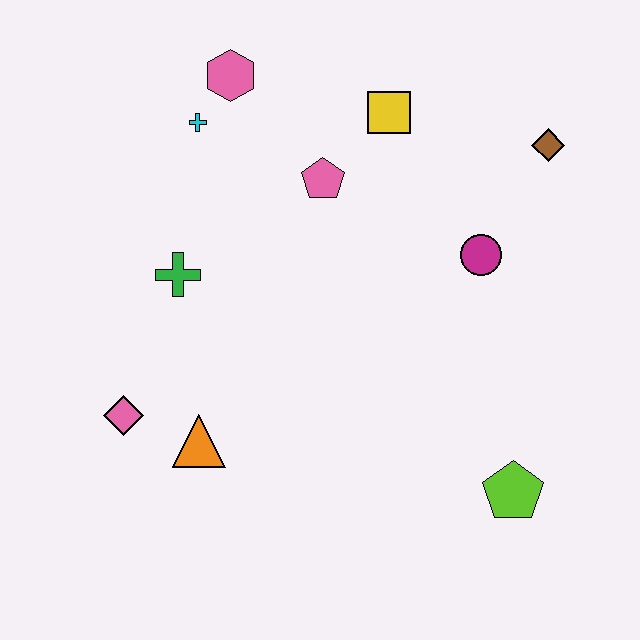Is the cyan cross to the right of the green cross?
Yes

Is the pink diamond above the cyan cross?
No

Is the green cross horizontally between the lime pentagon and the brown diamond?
No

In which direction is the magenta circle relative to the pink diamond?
The magenta circle is to the right of the pink diamond.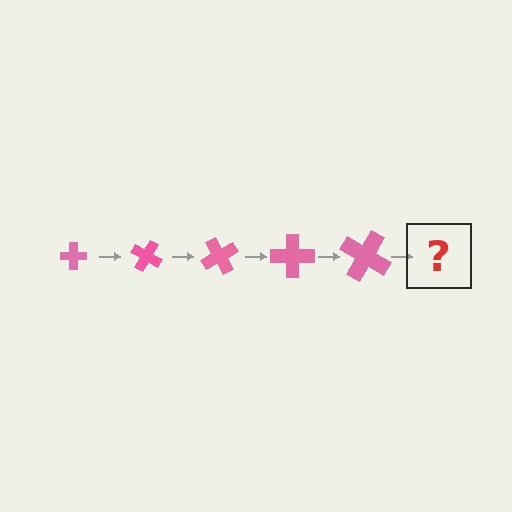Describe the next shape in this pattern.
It should be a cross, larger than the previous one and rotated 150 degrees from the start.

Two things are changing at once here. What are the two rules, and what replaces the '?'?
The two rules are that the cross grows larger each step and it rotates 30 degrees each step. The '?' should be a cross, larger than the previous one and rotated 150 degrees from the start.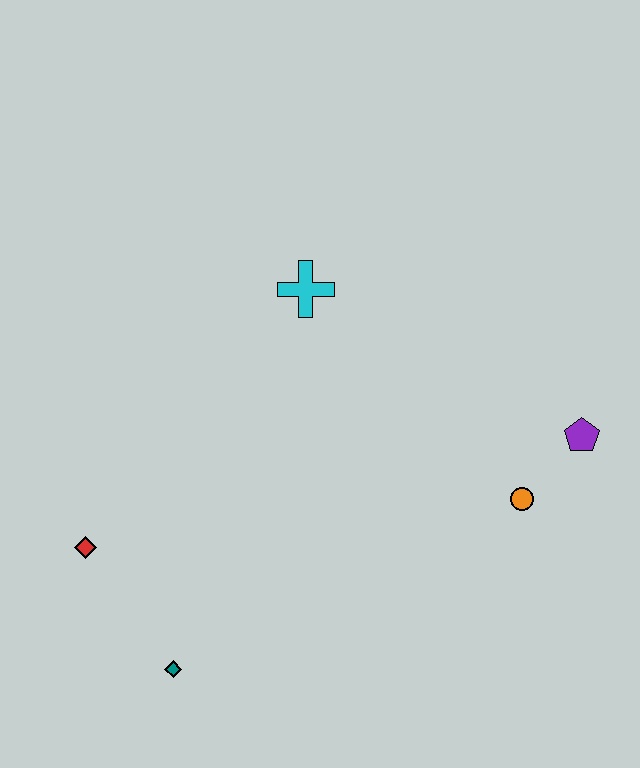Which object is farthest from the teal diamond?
The purple pentagon is farthest from the teal diamond.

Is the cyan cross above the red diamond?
Yes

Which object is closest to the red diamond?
The teal diamond is closest to the red diamond.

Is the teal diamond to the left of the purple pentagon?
Yes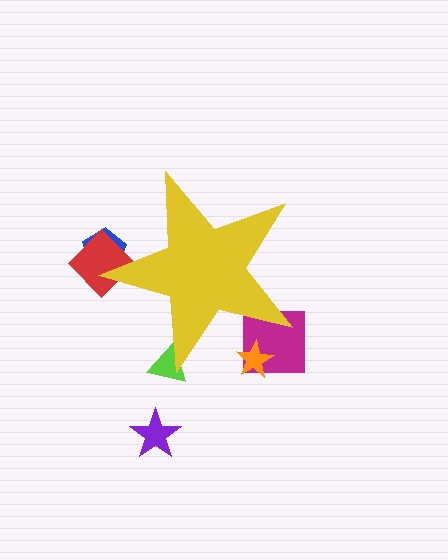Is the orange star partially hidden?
Yes, the orange star is partially hidden behind the yellow star.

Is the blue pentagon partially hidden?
Yes, the blue pentagon is partially hidden behind the yellow star.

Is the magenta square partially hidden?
Yes, the magenta square is partially hidden behind the yellow star.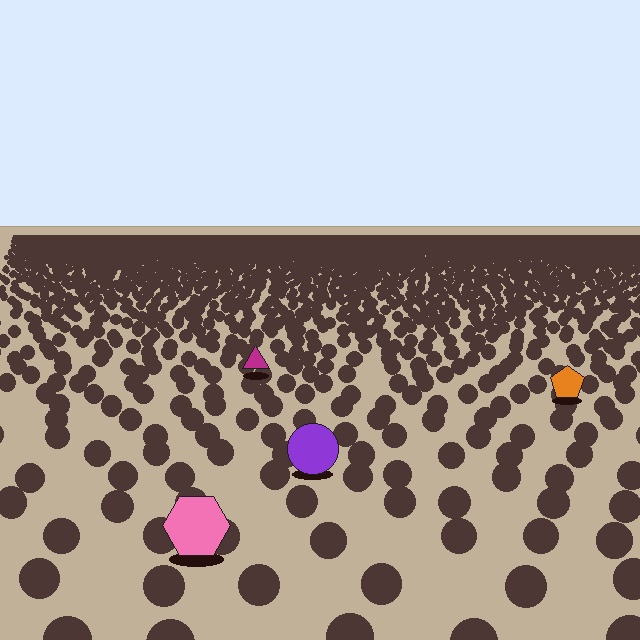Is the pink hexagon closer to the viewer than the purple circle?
Yes. The pink hexagon is closer — you can tell from the texture gradient: the ground texture is coarser near it.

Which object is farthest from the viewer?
The magenta triangle is farthest from the viewer. It appears smaller and the ground texture around it is denser.